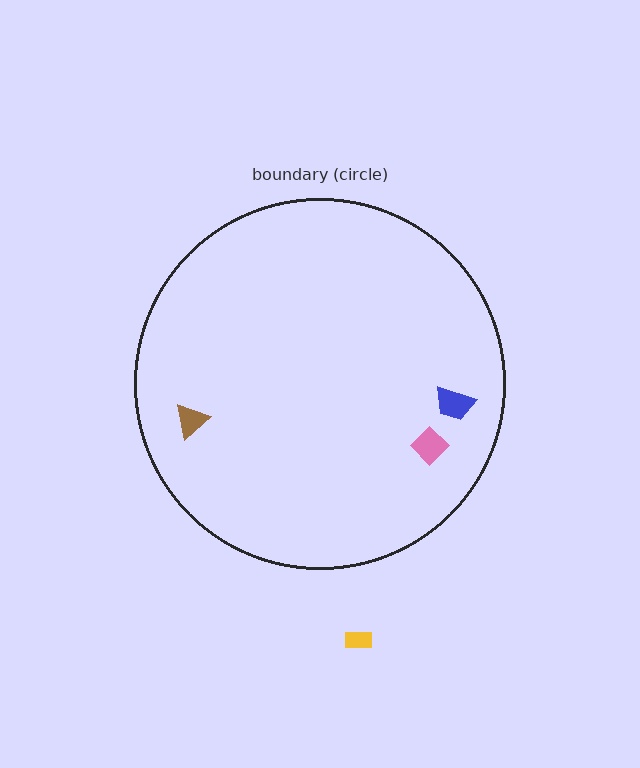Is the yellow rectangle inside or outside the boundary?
Outside.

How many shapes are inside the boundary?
3 inside, 1 outside.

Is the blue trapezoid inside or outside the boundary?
Inside.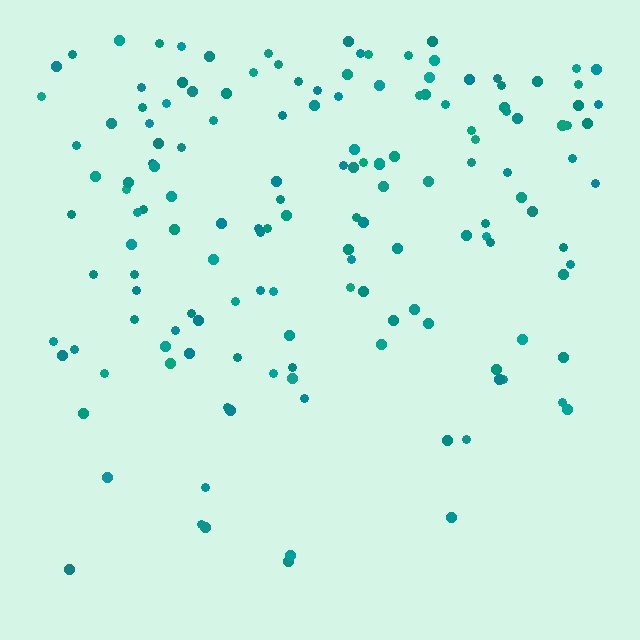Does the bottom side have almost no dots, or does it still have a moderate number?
Still a moderate number, just noticeably fewer than the top.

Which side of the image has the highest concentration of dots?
The top.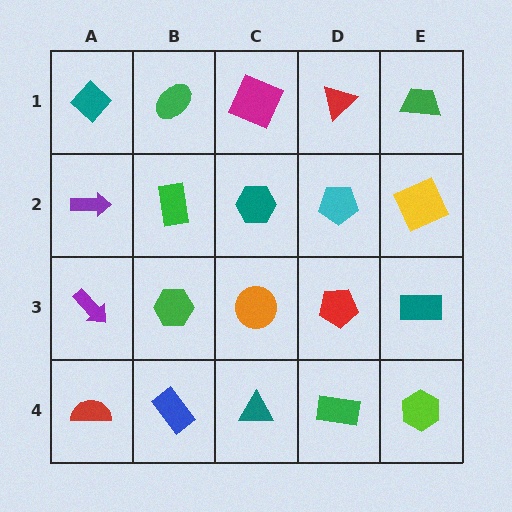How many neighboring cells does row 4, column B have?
3.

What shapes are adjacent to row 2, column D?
A red triangle (row 1, column D), a red pentagon (row 3, column D), a teal hexagon (row 2, column C), a yellow square (row 2, column E).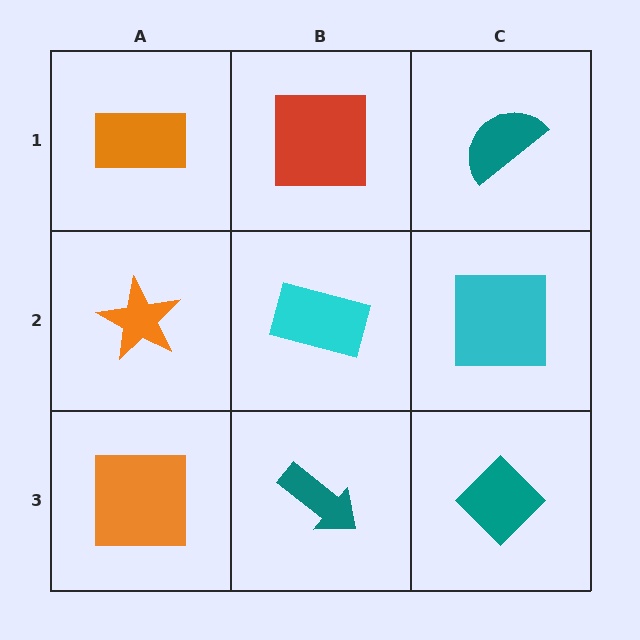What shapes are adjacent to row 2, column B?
A red square (row 1, column B), a teal arrow (row 3, column B), an orange star (row 2, column A), a cyan square (row 2, column C).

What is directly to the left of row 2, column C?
A cyan rectangle.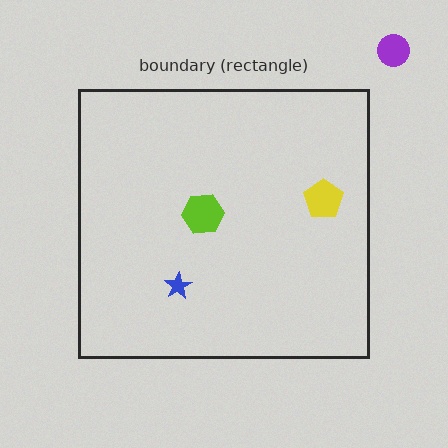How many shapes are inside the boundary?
3 inside, 1 outside.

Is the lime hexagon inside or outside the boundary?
Inside.